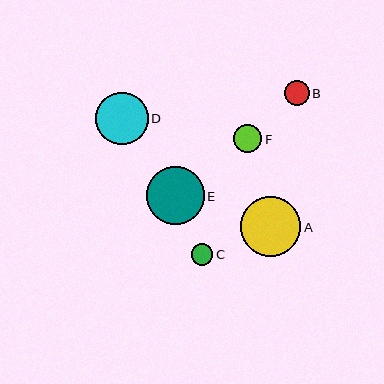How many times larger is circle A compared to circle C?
Circle A is approximately 2.8 times the size of circle C.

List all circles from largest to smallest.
From largest to smallest: A, E, D, F, B, C.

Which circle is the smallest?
Circle C is the smallest with a size of approximately 22 pixels.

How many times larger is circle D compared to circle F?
Circle D is approximately 1.9 times the size of circle F.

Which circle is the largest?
Circle A is the largest with a size of approximately 60 pixels.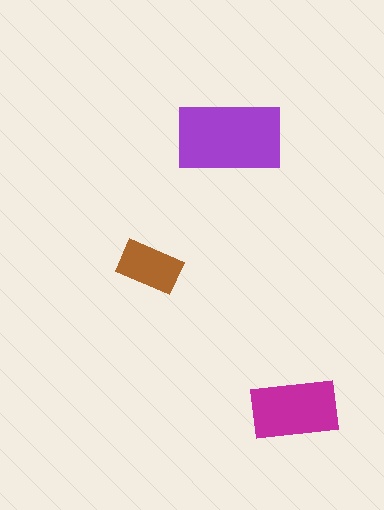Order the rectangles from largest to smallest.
the purple one, the magenta one, the brown one.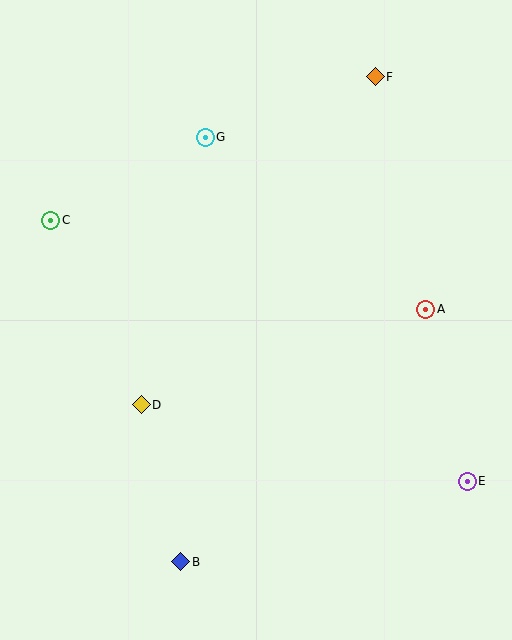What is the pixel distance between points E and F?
The distance between E and F is 414 pixels.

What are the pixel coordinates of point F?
Point F is at (375, 77).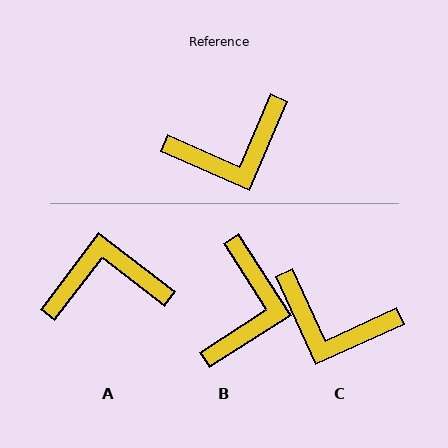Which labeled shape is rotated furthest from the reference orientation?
A, about 166 degrees away.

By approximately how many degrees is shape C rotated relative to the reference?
Approximately 42 degrees clockwise.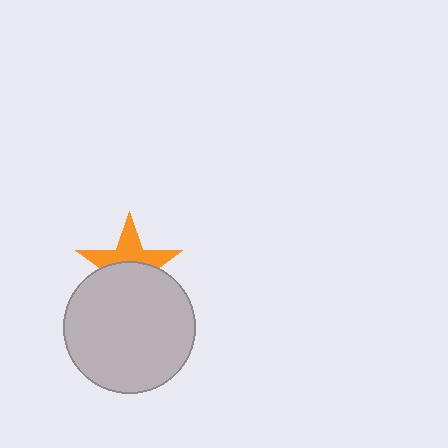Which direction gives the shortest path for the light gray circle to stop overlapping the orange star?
Moving down gives the shortest separation.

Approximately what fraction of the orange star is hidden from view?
Roughly 53% of the orange star is hidden behind the light gray circle.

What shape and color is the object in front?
The object in front is a light gray circle.